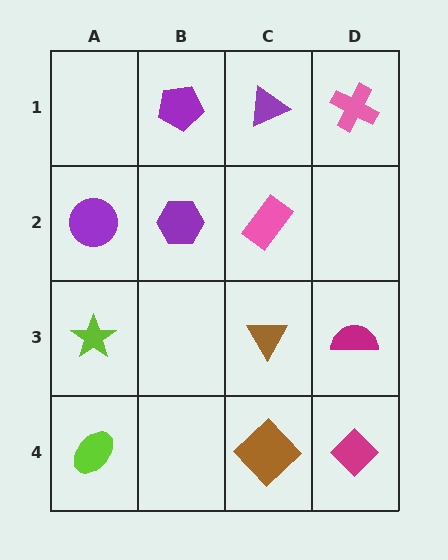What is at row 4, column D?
A magenta diamond.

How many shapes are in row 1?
3 shapes.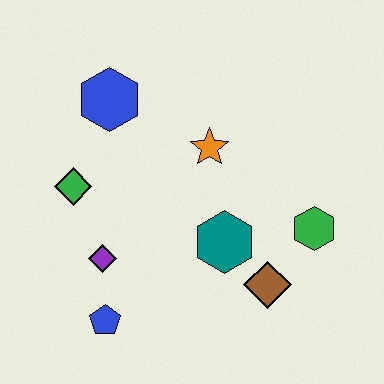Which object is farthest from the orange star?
The blue pentagon is farthest from the orange star.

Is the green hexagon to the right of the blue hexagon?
Yes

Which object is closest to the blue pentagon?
The purple diamond is closest to the blue pentagon.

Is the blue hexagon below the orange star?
No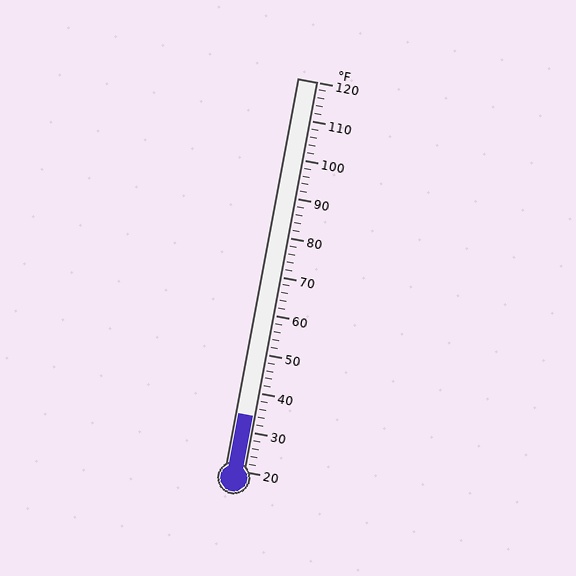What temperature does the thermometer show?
The thermometer shows approximately 34°F.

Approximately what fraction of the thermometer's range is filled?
The thermometer is filled to approximately 15% of its range.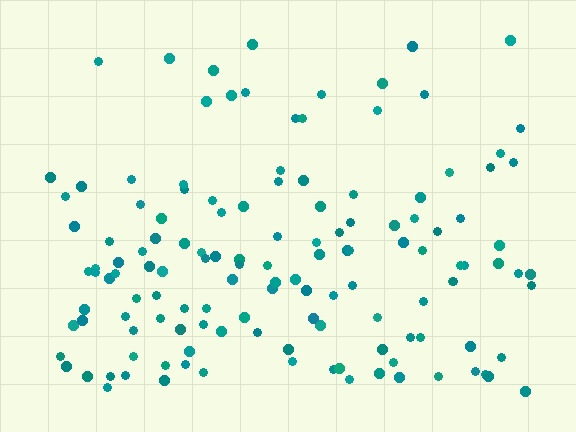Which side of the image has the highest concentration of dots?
The bottom.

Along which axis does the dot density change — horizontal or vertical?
Vertical.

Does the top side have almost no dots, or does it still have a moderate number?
Still a moderate number, just noticeably fewer than the bottom.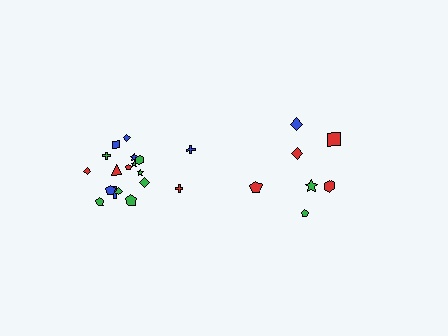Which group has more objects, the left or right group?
The left group.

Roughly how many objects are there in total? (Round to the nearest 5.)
Roughly 25 objects in total.